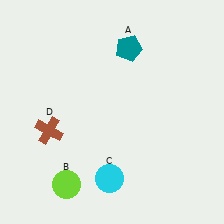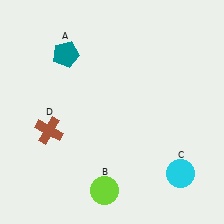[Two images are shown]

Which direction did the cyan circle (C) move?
The cyan circle (C) moved right.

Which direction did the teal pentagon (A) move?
The teal pentagon (A) moved left.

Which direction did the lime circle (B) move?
The lime circle (B) moved right.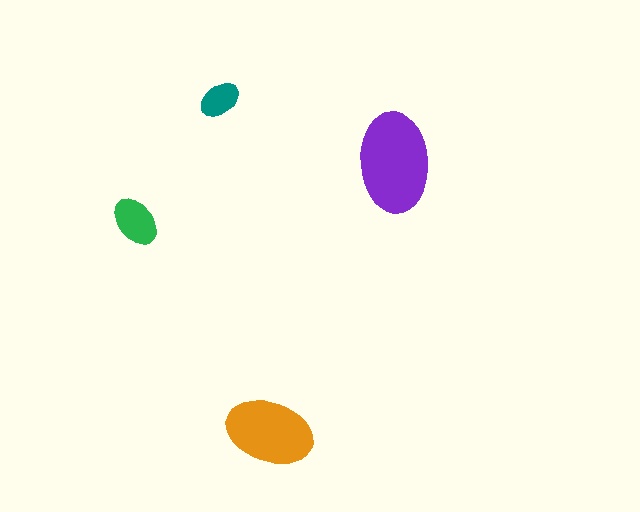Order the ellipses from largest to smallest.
the purple one, the orange one, the green one, the teal one.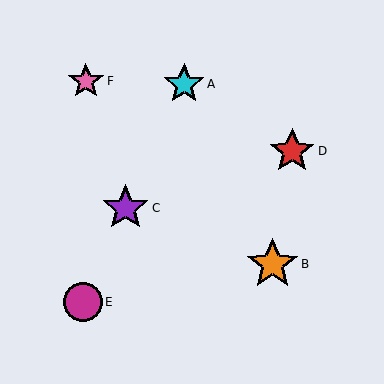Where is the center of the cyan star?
The center of the cyan star is at (184, 84).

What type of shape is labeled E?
Shape E is a magenta circle.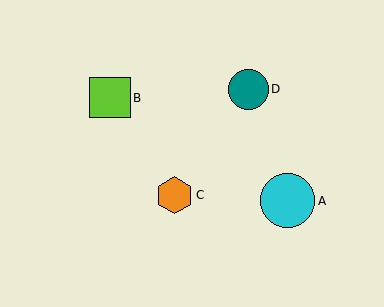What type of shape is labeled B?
Shape B is a lime square.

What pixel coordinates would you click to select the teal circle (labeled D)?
Click at (248, 89) to select the teal circle D.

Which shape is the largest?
The cyan circle (labeled A) is the largest.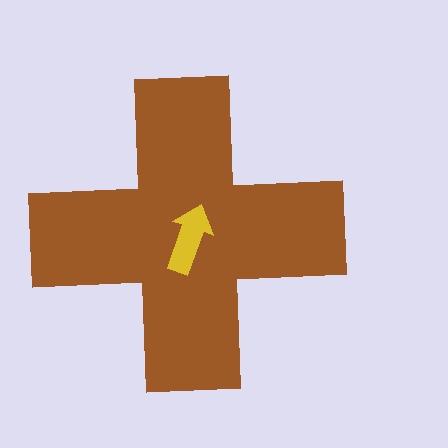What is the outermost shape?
The brown cross.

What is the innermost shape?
The yellow arrow.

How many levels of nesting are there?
2.